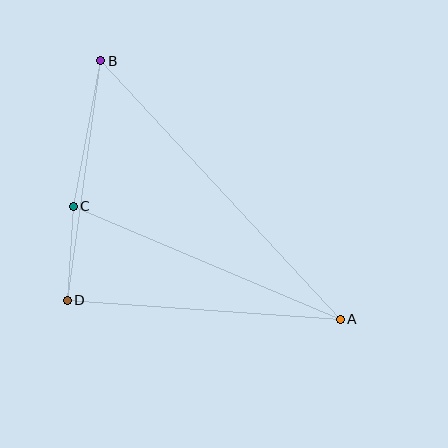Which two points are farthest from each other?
Points A and B are farthest from each other.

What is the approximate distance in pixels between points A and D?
The distance between A and D is approximately 274 pixels.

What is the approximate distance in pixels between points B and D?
The distance between B and D is approximately 242 pixels.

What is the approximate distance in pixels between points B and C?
The distance between B and C is approximately 148 pixels.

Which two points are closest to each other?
Points C and D are closest to each other.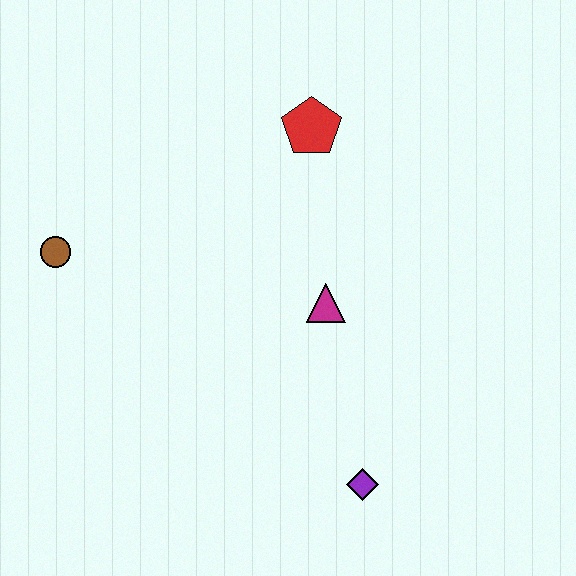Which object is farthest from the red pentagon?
The purple diamond is farthest from the red pentagon.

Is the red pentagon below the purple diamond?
No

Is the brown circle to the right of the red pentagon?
No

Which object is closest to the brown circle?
The magenta triangle is closest to the brown circle.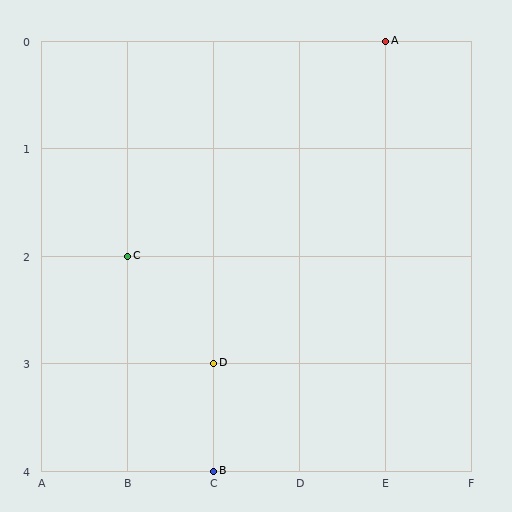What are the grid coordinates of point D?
Point D is at grid coordinates (C, 3).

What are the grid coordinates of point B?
Point B is at grid coordinates (C, 4).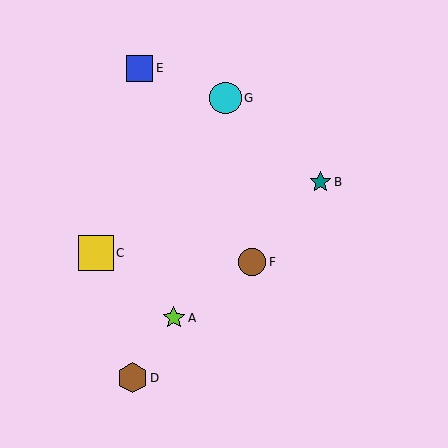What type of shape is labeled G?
Shape G is a cyan circle.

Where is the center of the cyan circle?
The center of the cyan circle is at (226, 98).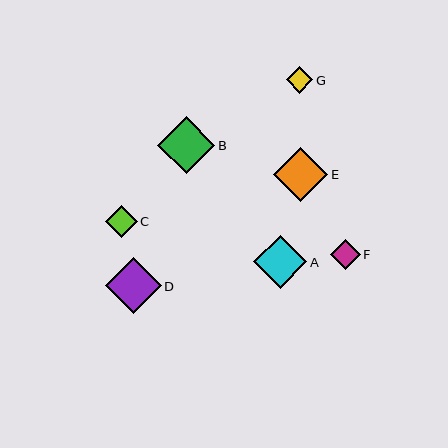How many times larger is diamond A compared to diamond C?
Diamond A is approximately 1.7 times the size of diamond C.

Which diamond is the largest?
Diamond B is the largest with a size of approximately 57 pixels.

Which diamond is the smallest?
Diamond G is the smallest with a size of approximately 26 pixels.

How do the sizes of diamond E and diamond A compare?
Diamond E and diamond A are approximately the same size.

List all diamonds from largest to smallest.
From largest to smallest: B, D, E, A, C, F, G.